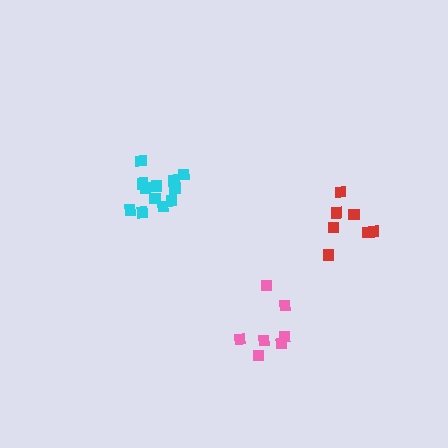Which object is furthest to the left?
The cyan cluster is leftmost.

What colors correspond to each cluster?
The clusters are colored: cyan, pink, red.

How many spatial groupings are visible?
There are 3 spatial groupings.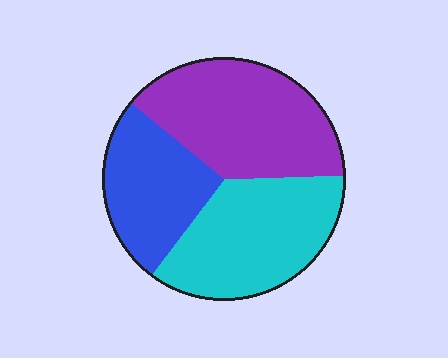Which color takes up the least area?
Blue, at roughly 25%.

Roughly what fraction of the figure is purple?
Purple covers roughly 40% of the figure.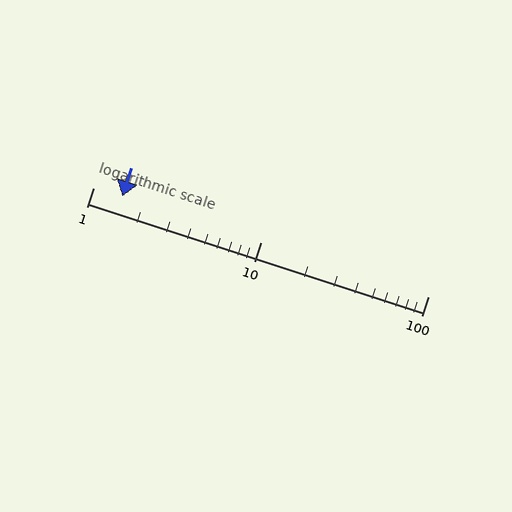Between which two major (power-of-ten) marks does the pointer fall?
The pointer is between 1 and 10.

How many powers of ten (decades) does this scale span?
The scale spans 2 decades, from 1 to 100.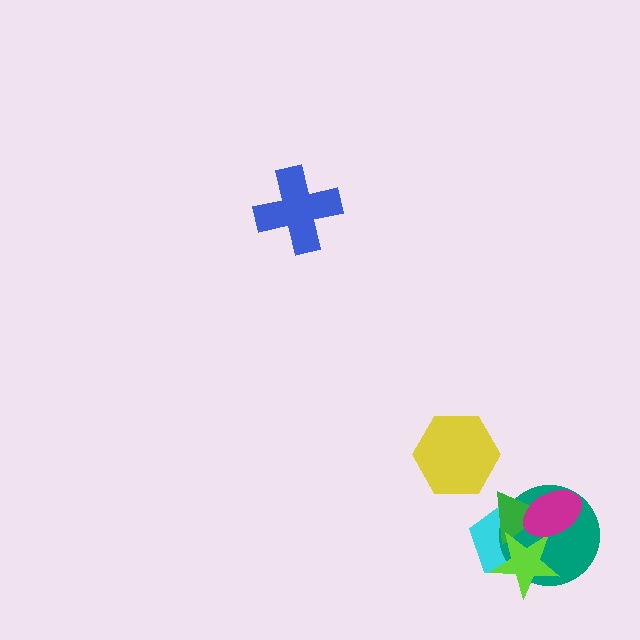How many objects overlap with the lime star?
4 objects overlap with the lime star.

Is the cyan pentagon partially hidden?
Yes, it is partially covered by another shape.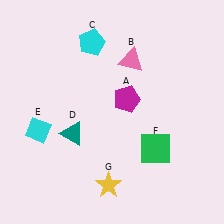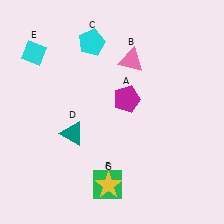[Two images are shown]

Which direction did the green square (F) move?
The green square (F) moved left.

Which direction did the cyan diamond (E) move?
The cyan diamond (E) moved up.